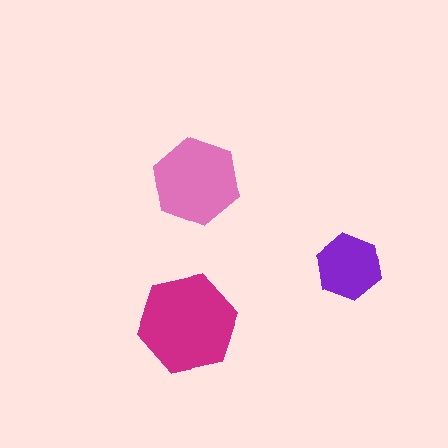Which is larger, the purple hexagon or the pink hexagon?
The pink one.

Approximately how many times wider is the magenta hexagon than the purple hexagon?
About 1.5 times wider.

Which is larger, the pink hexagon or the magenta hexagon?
The magenta one.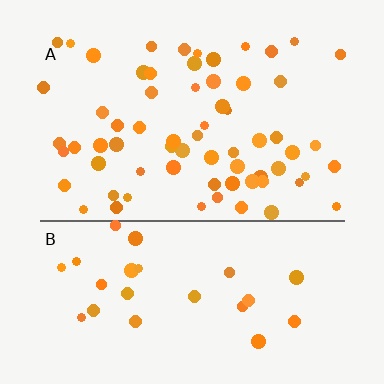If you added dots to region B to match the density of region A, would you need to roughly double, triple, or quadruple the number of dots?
Approximately double.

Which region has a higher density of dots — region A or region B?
A (the top).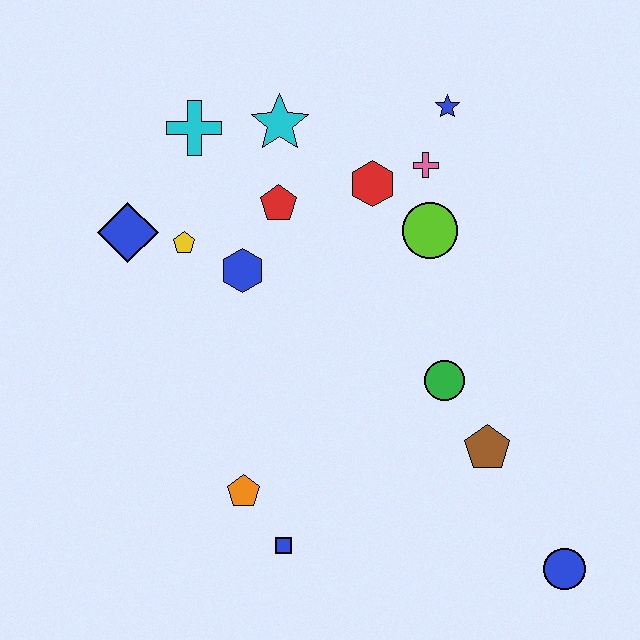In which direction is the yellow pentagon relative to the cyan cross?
The yellow pentagon is below the cyan cross.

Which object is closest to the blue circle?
The brown pentagon is closest to the blue circle.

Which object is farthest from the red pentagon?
The blue circle is farthest from the red pentagon.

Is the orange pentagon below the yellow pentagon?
Yes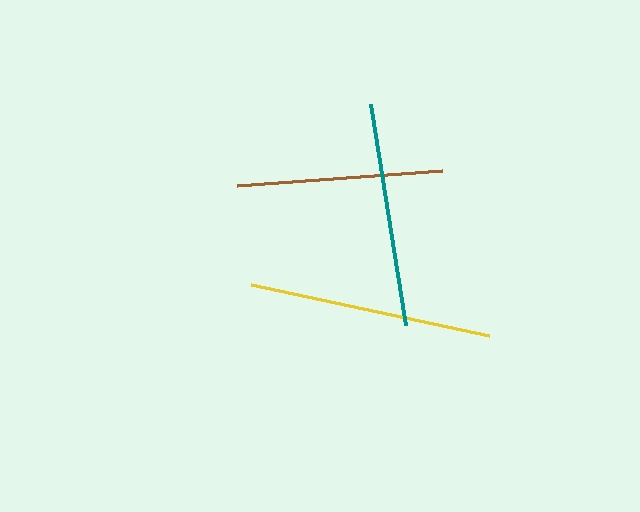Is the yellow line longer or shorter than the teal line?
The yellow line is longer than the teal line.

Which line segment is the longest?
The yellow line is the longest at approximately 243 pixels.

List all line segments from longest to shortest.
From longest to shortest: yellow, teal, brown.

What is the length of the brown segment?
The brown segment is approximately 206 pixels long.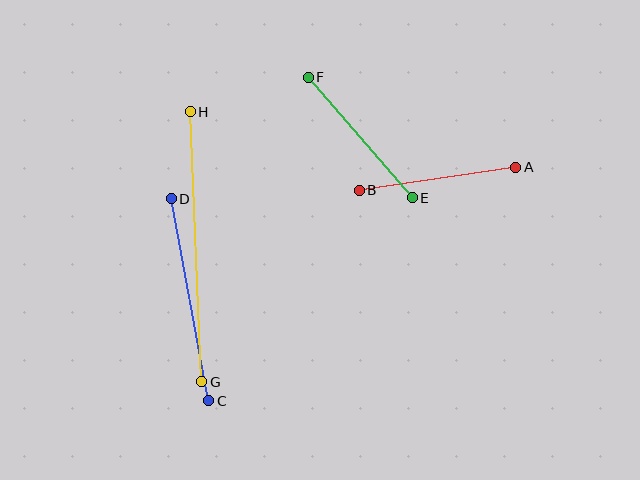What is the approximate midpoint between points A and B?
The midpoint is at approximately (437, 179) pixels.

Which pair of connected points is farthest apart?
Points G and H are farthest apart.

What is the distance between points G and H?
The distance is approximately 270 pixels.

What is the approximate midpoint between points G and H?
The midpoint is at approximately (196, 247) pixels.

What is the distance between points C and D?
The distance is approximately 206 pixels.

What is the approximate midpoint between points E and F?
The midpoint is at approximately (360, 138) pixels.